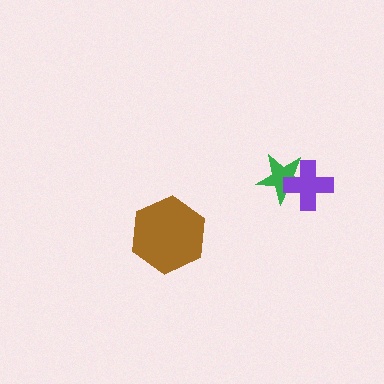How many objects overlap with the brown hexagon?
0 objects overlap with the brown hexagon.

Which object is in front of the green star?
The purple cross is in front of the green star.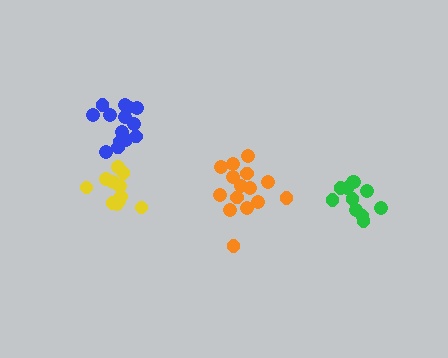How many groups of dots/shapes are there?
There are 4 groups.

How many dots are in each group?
Group 1: 14 dots, Group 2: 15 dots, Group 3: 11 dots, Group 4: 11 dots (51 total).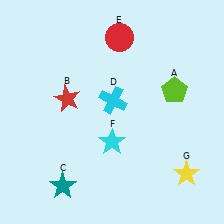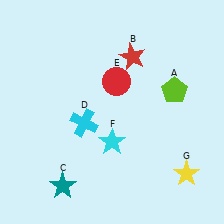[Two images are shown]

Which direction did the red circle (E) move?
The red circle (E) moved down.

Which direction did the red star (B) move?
The red star (B) moved right.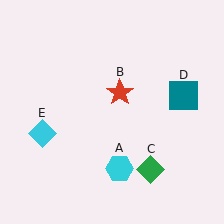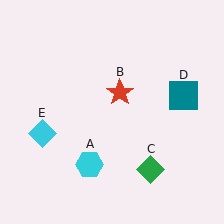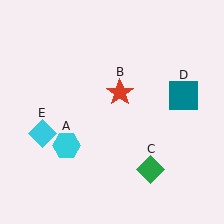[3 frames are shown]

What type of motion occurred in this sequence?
The cyan hexagon (object A) rotated clockwise around the center of the scene.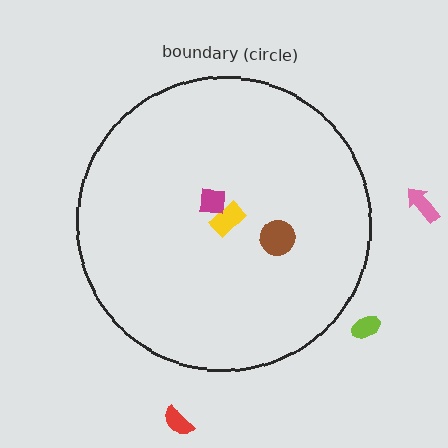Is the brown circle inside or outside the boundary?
Inside.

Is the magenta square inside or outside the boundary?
Inside.